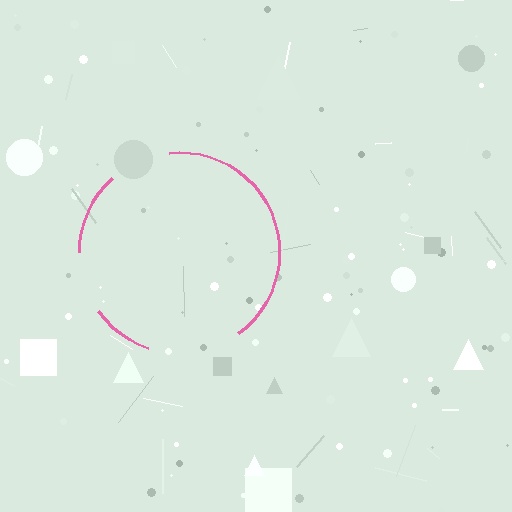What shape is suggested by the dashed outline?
The dashed outline suggests a circle.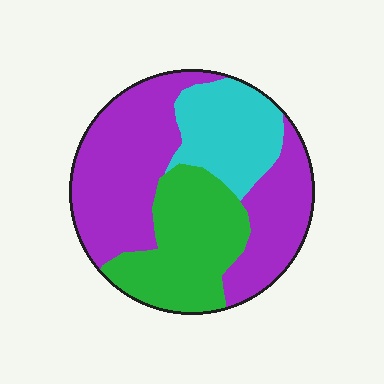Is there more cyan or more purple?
Purple.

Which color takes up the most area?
Purple, at roughly 50%.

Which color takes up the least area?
Cyan, at roughly 20%.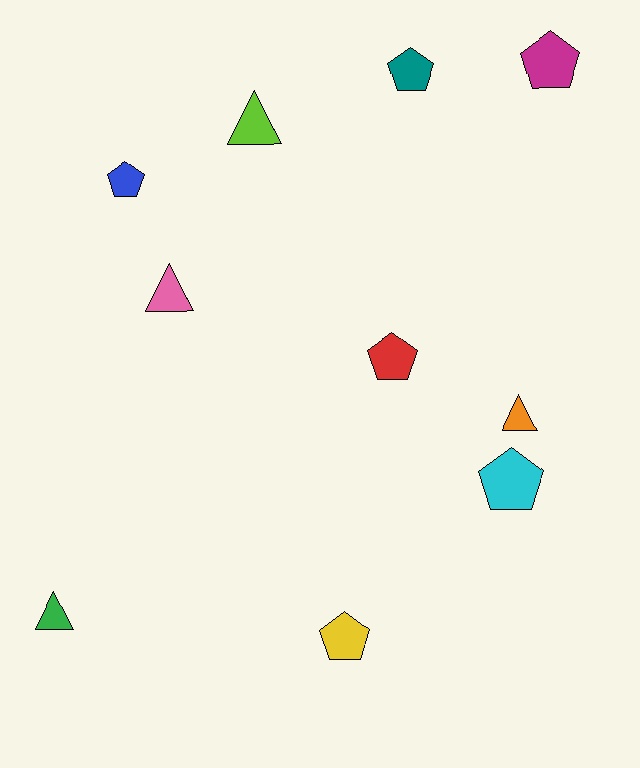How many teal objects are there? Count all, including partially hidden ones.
There is 1 teal object.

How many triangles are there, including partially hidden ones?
There are 4 triangles.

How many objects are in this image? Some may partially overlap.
There are 10 objects.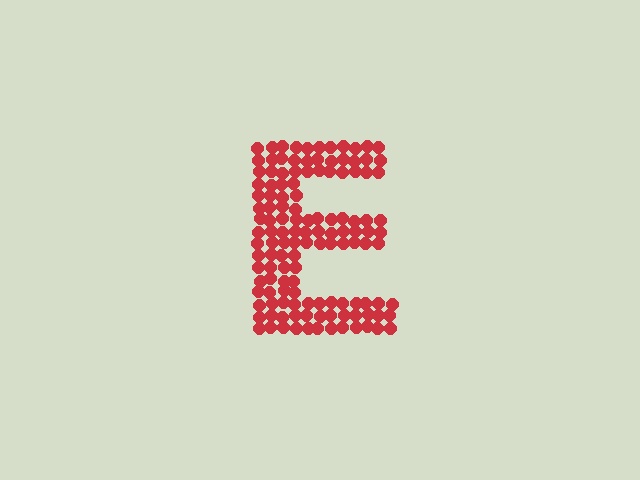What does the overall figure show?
The overall figure shows the letter E.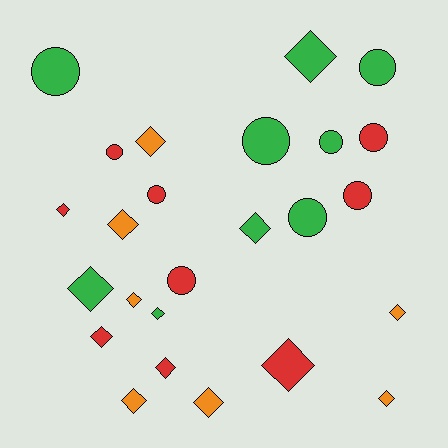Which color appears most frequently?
Green, with 9 objects.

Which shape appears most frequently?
Diamond, with 15 objects.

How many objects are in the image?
There are 25 objects.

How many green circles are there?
There are 5 green circles.